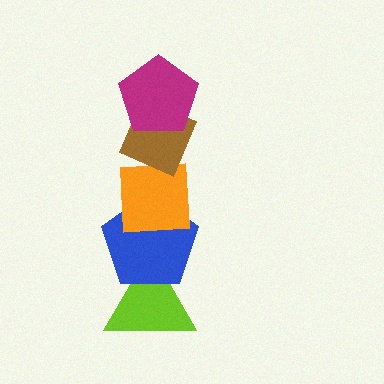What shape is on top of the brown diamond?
The magenta pentagon is on top of the brown diamond.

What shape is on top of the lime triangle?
The blue pentagon is on top of the lime triangle.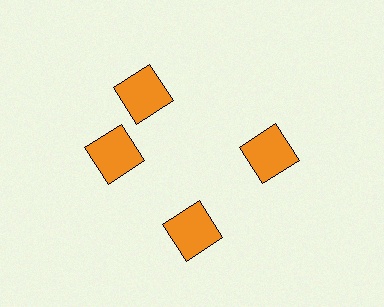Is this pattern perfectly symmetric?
No. The 4 orange squares are arranged in a ring, but one element near the 12 o'clock position is rotated out of alignment along the ring, breaking the 4-fold rotational symmetry.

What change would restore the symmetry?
The symmetry would be restored by rotating it back into even spacing with its neighbors so that all 4 squares sit at equal angles and equal distance from the center.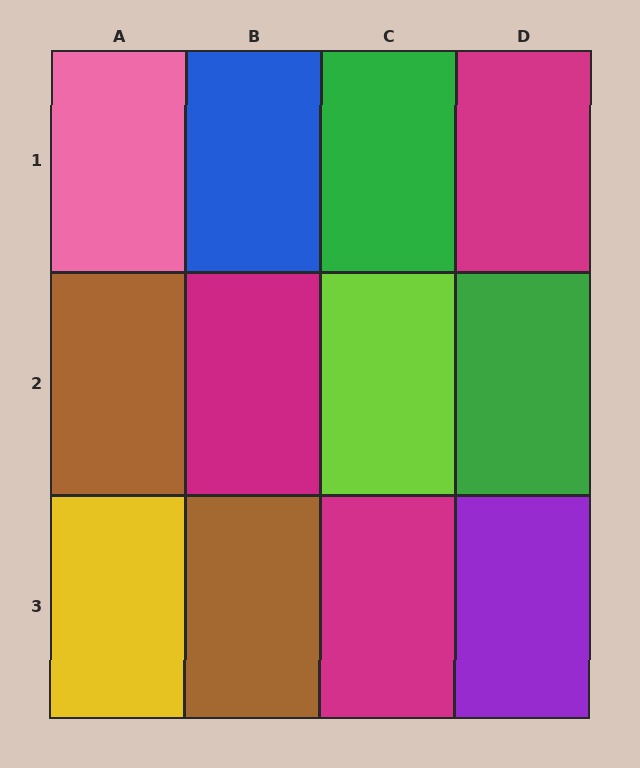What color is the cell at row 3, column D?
Purple.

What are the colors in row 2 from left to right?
Brown, magenta, lime, green.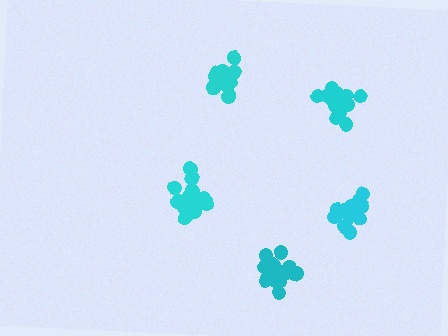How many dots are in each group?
Group 1: 17 dots, Group 2: 17 dots, Group 3: 16 dots, Group 4: 15 dots, Group 5: 14 dots (79 total).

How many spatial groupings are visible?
There are 5 spatial groupings.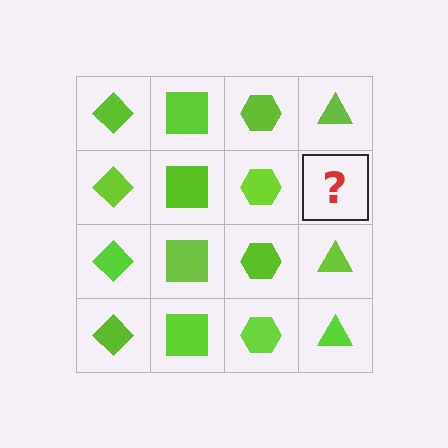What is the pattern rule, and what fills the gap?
The rule is that each column has a consistent shape. The gap should be filled with a lime triangle.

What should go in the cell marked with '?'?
The missing cell should contain a lime triangle.